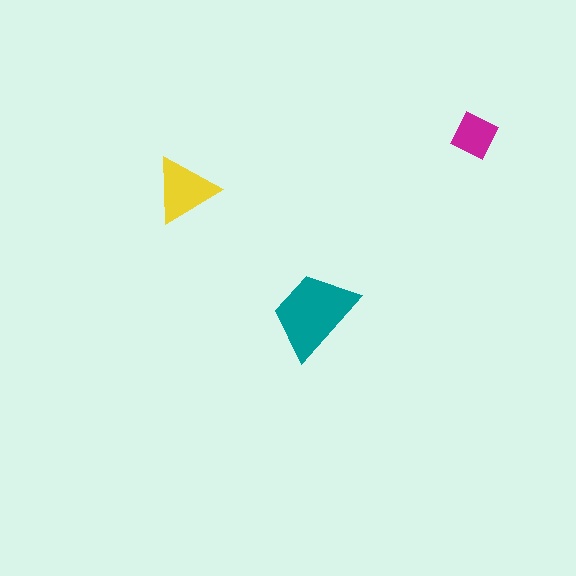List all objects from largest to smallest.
The teal trapezoid, the yellow triangle, the magenta diamond.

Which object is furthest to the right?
The magenta diamond is rightmost.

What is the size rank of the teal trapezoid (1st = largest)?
1st.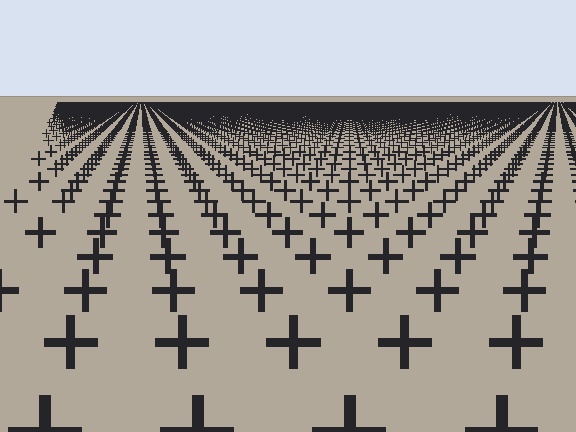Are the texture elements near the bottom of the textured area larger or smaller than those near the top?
Larger. Near the bottom, elements are closer to the viewer and appear at a bigger on-screen size.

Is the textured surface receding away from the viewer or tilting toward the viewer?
The surface is receding away from the viewer. Texture elements get smaller and denser toward the top.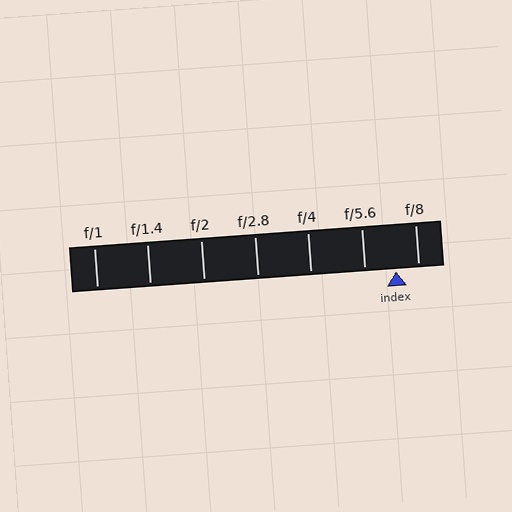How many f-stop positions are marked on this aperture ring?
There are 7 f-stop positions marked.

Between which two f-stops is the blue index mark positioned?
The index mark is between f/5.6 and f/8.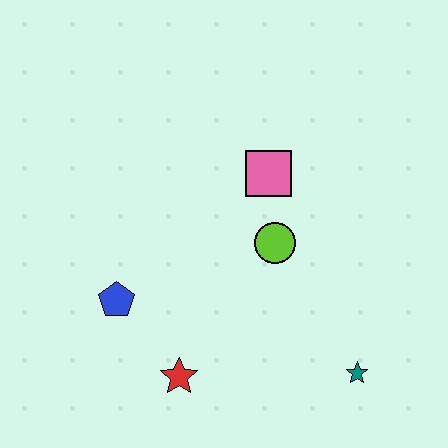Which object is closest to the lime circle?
The pink square is closest to the lime circle.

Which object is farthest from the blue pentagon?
The teal star is farthest from the blue pentagon.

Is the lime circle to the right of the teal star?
No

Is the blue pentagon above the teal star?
Yes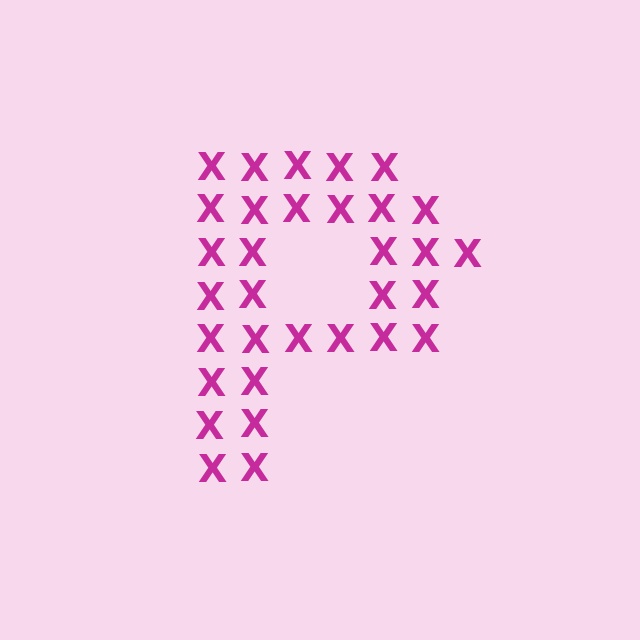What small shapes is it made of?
It is made of small letter X's.